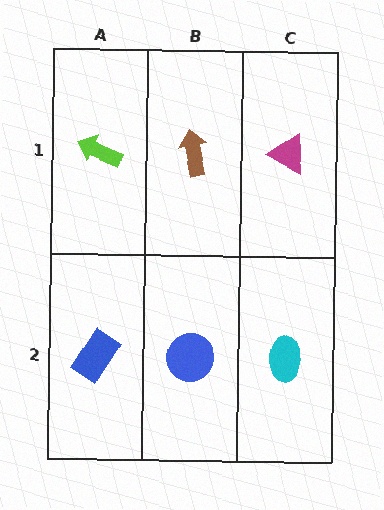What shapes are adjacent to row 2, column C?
A magenta triangle (row 1, column C), a blue circle (row 2, column B).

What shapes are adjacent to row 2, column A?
A lime arrow (row 1, column A), a blue circle (row 2, column B).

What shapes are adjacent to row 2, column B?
A brown arrow (row 1, column B), a blue rectangle (row 2, column A), a cyan ellipse (row 2, column C).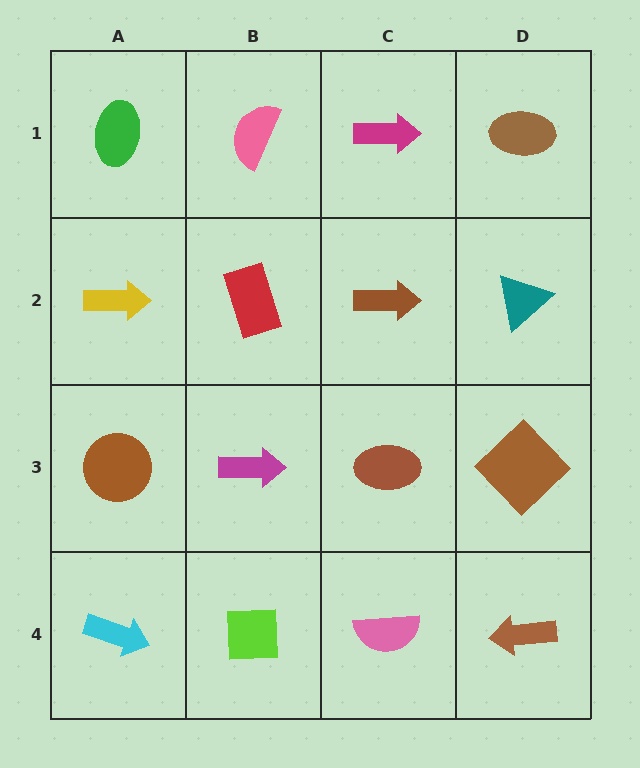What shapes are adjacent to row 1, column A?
A yellow arrow (row 2, column A), a pink semicircle (row 1, column B).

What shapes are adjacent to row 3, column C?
A brown arrow (row 2, column C), a pink semicircle (row 4, column C), a magenta arrow (row 3, column B), a brown diamond (row 3, column D).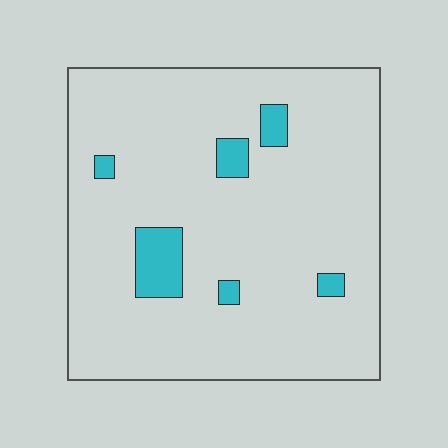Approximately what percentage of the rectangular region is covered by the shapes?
Approximately 10%.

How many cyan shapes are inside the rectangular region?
6.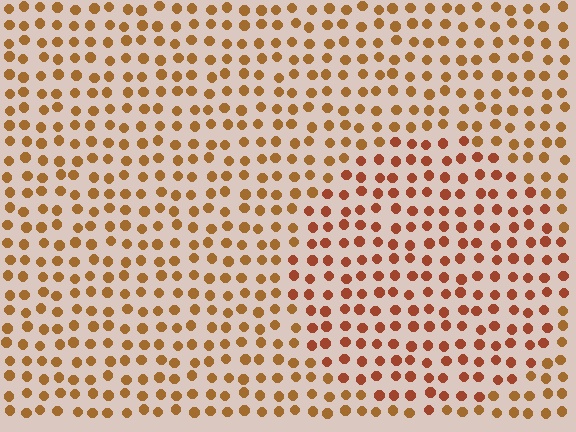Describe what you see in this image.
The image is filled with small brown elements in a uniform arrangement. A circle-shaped region is visible where the elements are tinted to a slightly different hue, forming a subtle color boundary.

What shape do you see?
I see a circle.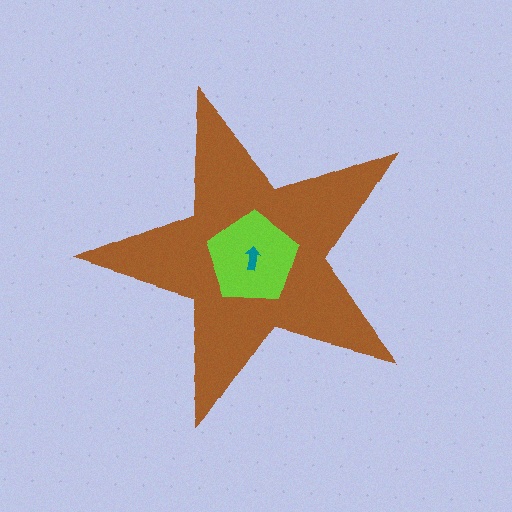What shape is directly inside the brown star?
The lime pentagon.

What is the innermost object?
The teal arrow.